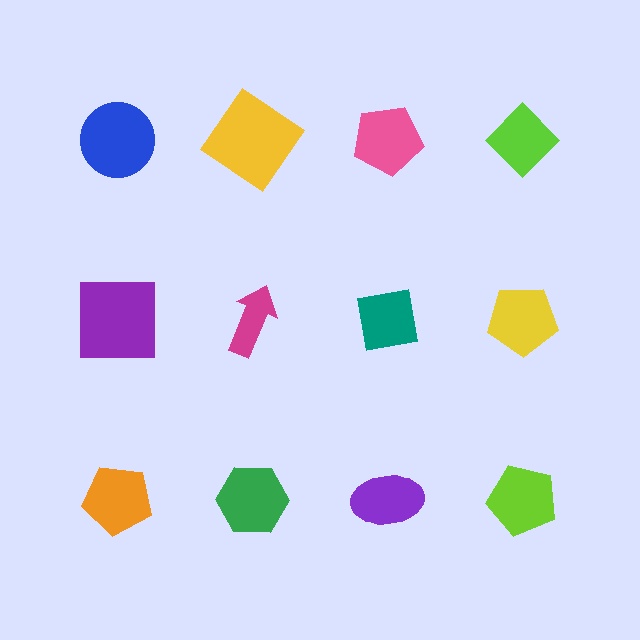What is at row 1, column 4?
A lime diamond.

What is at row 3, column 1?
An orange pentagon.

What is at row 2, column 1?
A purple square.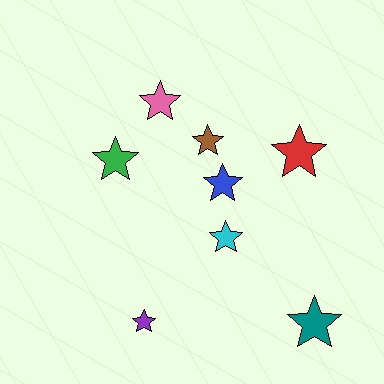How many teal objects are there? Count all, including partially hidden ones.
There is 1 teal object.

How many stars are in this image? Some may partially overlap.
There are 8 stars.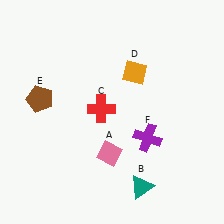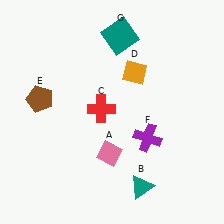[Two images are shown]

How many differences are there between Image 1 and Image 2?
There is 1 difference between the two images.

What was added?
A teal square (G) was added in Image 2.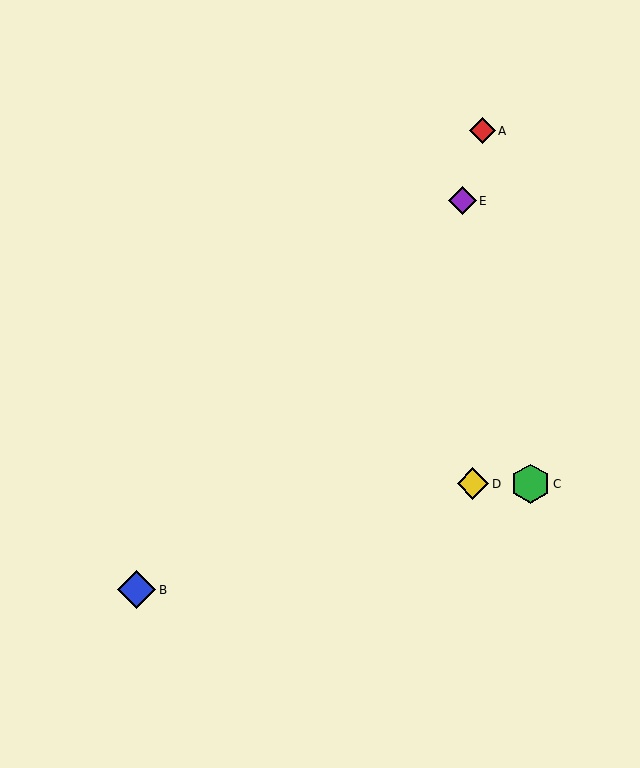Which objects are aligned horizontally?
Objects C, D are aligned horizontally.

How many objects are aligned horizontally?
2 objects (C, D) are aligned horizontally.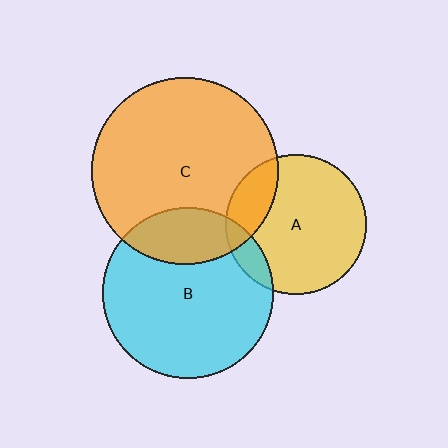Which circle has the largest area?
Circle C (orange).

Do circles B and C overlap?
Yes.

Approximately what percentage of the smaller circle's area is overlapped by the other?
Approximately 20%.